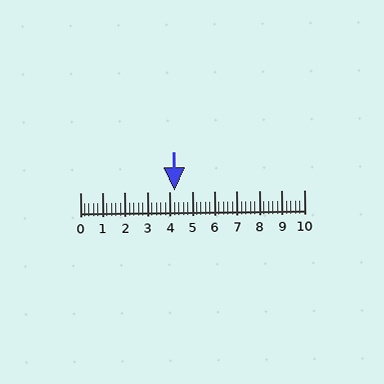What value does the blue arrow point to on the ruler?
The blue arrow points to approximately 4.2.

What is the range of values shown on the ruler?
The ruler shows values from 0 to 10.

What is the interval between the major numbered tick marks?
The major tick marks are spaced 1 units apart.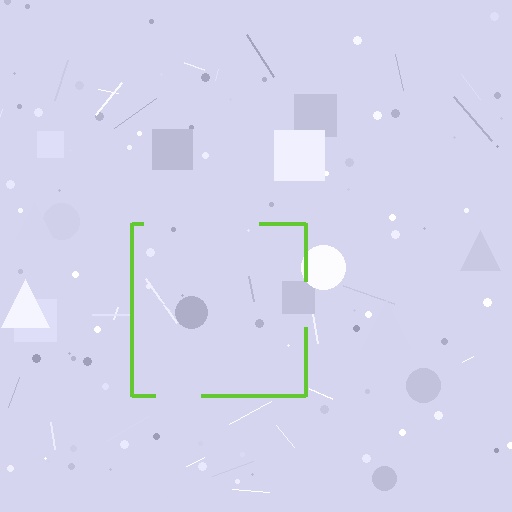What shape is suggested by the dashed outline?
The dashed outline suggests a square.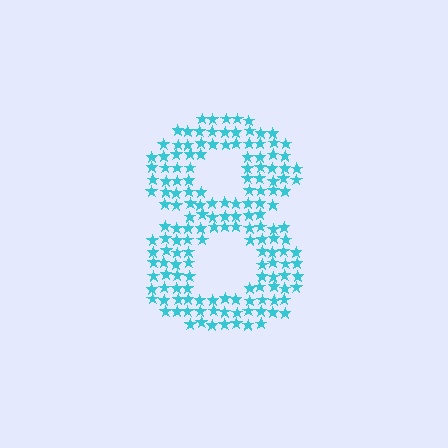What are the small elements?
The small elements are stars.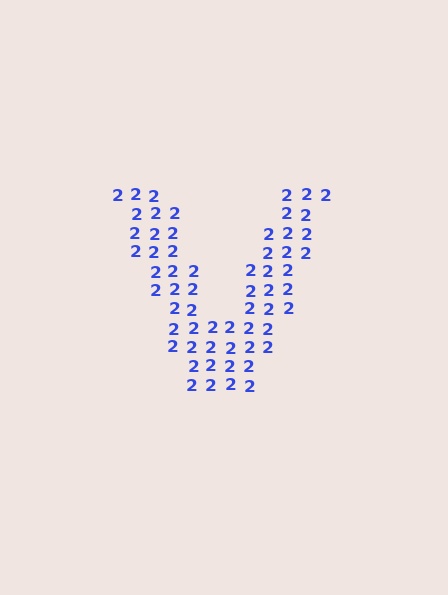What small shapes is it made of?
It is made of small digit 2's.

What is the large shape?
The large shape is the letter V.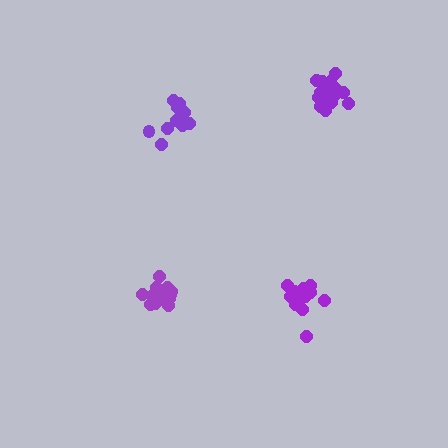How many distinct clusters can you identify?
There are 4 distinct clusters.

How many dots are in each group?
Group 1: 19 dots, Group 2: 13 dots, Group 3: 14 dots, Group 4: 14 dots (60 total).